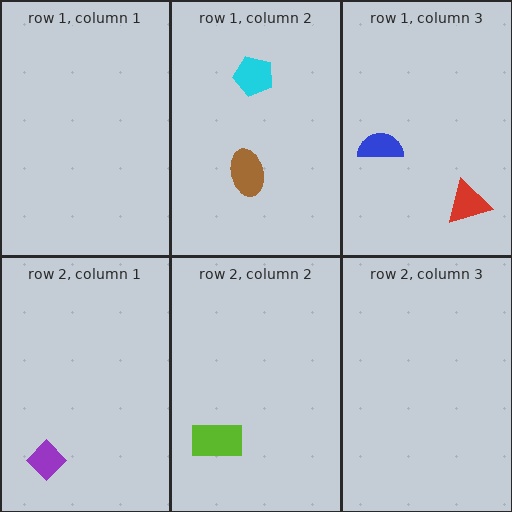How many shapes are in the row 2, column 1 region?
1.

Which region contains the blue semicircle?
The row 1, column 3 region.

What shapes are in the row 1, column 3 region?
The blue semicircle, the red triangle.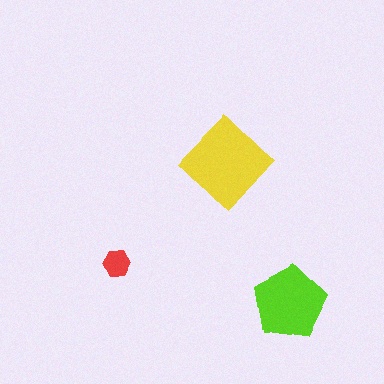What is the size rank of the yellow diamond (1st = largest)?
1st.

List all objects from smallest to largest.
The red hexagon, the lime pentagon, the yellow diamond.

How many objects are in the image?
There are 3 objects in the image.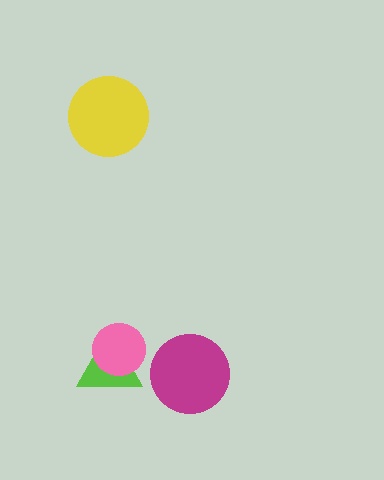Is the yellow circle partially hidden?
No, no other shape covers it.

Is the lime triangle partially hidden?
Yes, it is partially covered by another shape.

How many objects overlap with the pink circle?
1 object overlaps with the pink circle.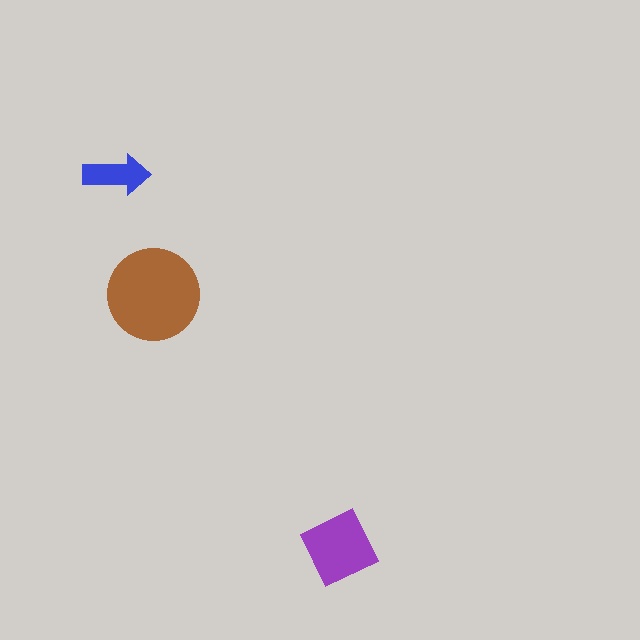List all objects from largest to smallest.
The brown circle, the purple square, the blue arrow.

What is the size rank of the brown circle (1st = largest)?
1st.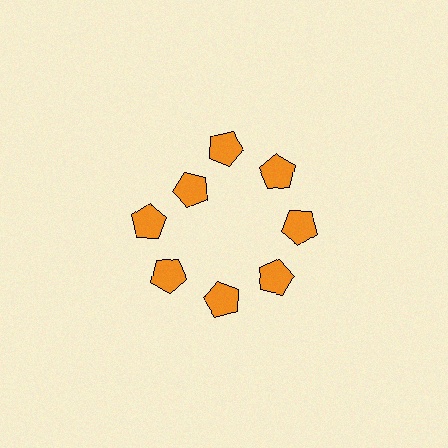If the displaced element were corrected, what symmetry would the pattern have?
It would have 8-fold rotational symmetry — the pattern would map onto itself every 45 degrees.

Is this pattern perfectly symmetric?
No. The 8 orange pentagons are arranged in a ring, but one element near the 10 o'clock position is pulled inward toward the center, breaking the 8-fold rotational symmetry.